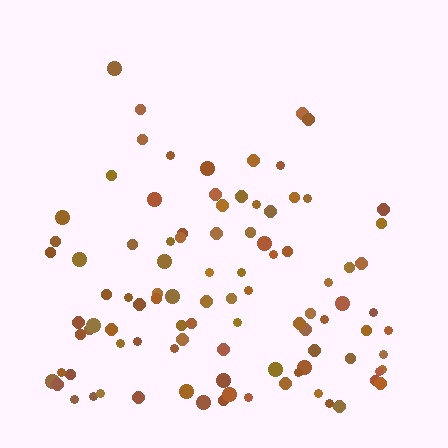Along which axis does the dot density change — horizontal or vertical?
Vertical.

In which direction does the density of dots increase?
From top to bottom, with the bottom side densest.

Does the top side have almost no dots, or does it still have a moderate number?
Still a moderate number, just noticeably fewer than the bottom.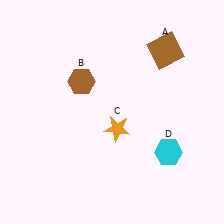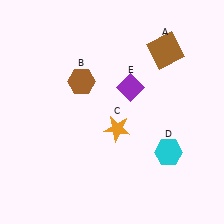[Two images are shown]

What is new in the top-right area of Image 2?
A purple diamond (E) was added in the top-right area of Image 2.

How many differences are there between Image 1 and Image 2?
There is 1 difference between the two images.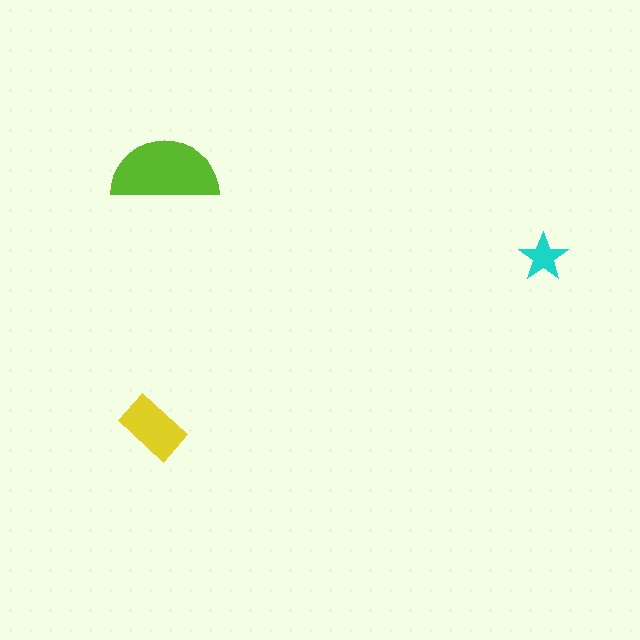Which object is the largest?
The lime semicircle.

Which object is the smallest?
The cyan star.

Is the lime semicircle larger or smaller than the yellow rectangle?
Larger.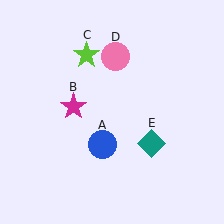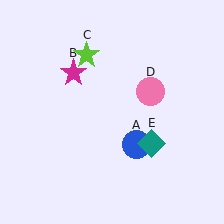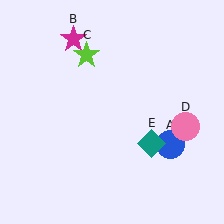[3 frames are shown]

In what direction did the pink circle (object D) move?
The pink circle (object D) moved down and to the right.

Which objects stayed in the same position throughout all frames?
Lime star (object C) and teal diamond (object E) remained stationary.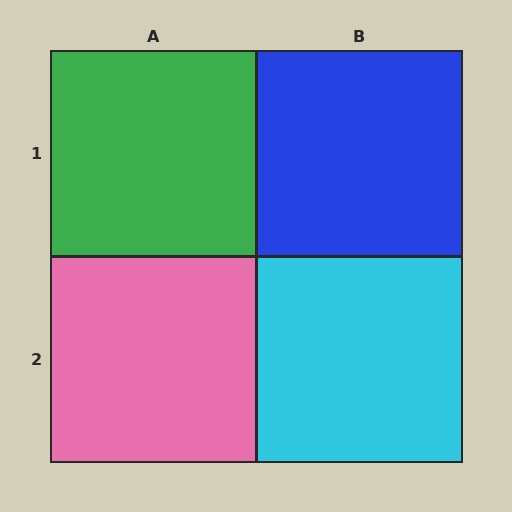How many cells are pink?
1 cell is pink.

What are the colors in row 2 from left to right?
Pink, cyan.